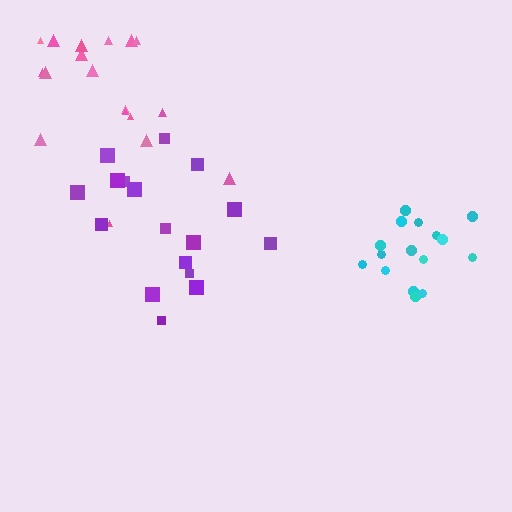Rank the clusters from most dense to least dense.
cyan, pink, purple.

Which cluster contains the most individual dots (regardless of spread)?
Pink (18).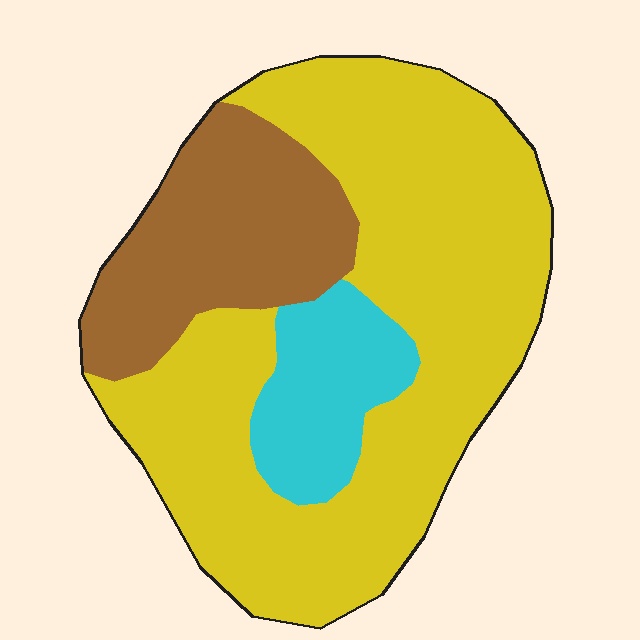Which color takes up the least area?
Cyan, at roughly 15%.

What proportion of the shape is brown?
Brown covers 23% of the shape.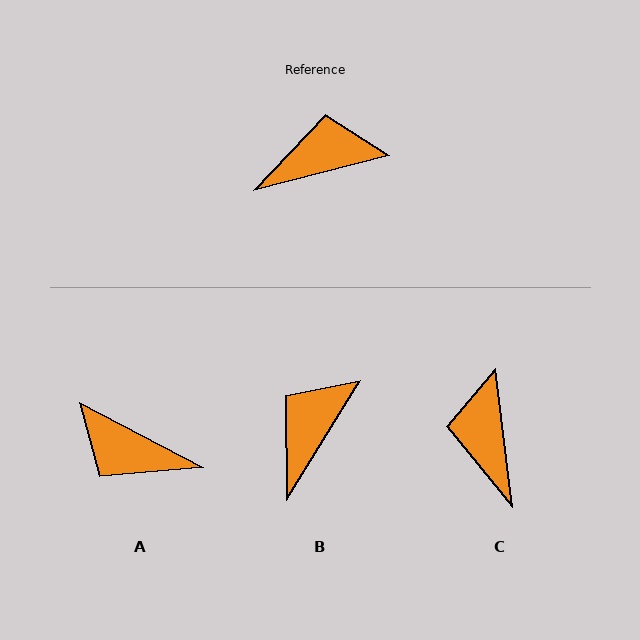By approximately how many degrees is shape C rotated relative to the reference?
Approximately 83 degrees counter-clockwise.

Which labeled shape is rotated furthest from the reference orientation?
A, about 138 degrees away.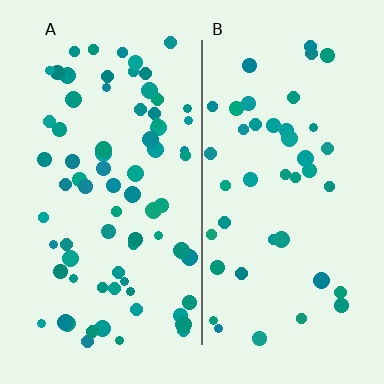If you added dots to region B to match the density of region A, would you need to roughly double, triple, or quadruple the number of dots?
Approximately double.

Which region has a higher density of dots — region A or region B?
A (the left).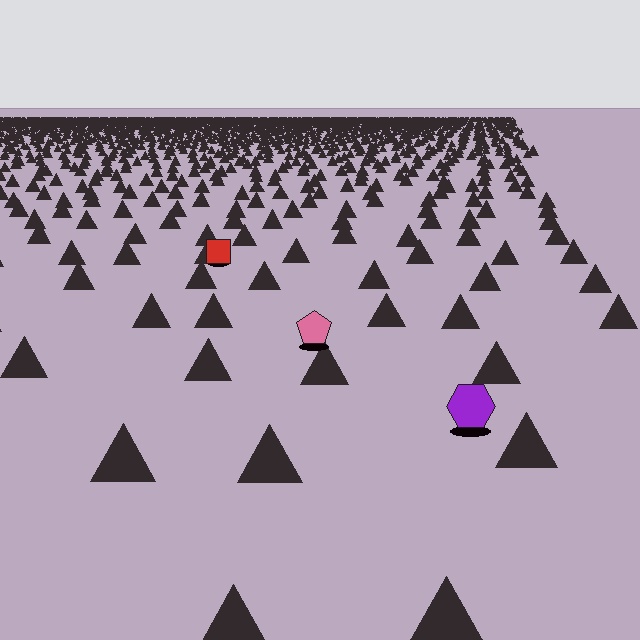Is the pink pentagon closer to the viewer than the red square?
Yes. The pink pentagon is closer — you can tell from the texture gradient: the ground texture is coarser near it.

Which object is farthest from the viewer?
The red square is farthest from the viewer. It appears smaller and the ground texture around it is denser.